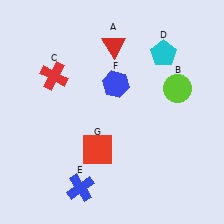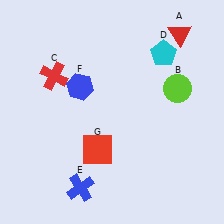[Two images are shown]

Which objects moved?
The objects that moved are: the red triangle (A), the blue hexagon (F).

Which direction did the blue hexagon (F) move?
The blue hexagon (F) moved left.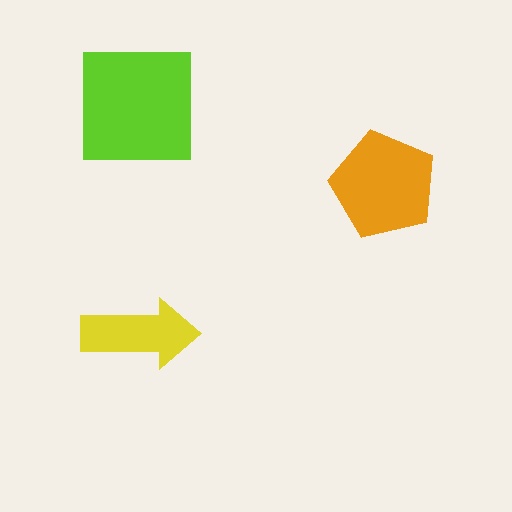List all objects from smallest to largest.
The yellow arrow, the orange pentagon, the lime square.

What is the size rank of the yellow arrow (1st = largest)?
3rd.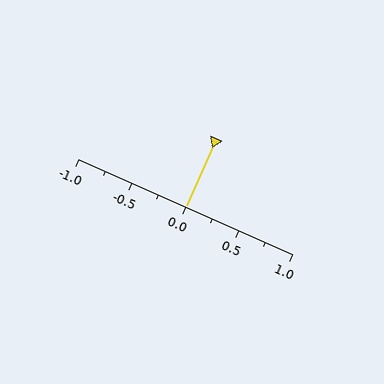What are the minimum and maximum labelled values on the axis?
The axis runs from -1.0 to 1.0.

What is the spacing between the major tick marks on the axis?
The major ticks are spaced 0.5 apart.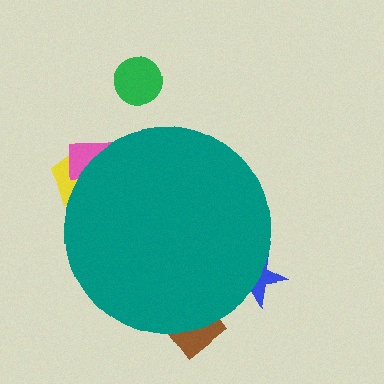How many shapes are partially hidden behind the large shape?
4 shapes are partially hidden.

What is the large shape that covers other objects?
A teal circle.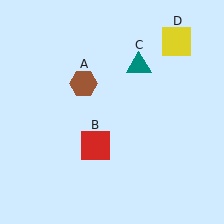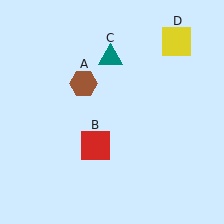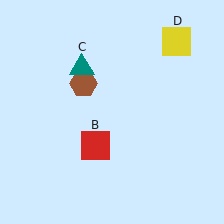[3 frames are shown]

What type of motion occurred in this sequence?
The teal triangle (object C) rotated counterclockwise around the center of the scene.